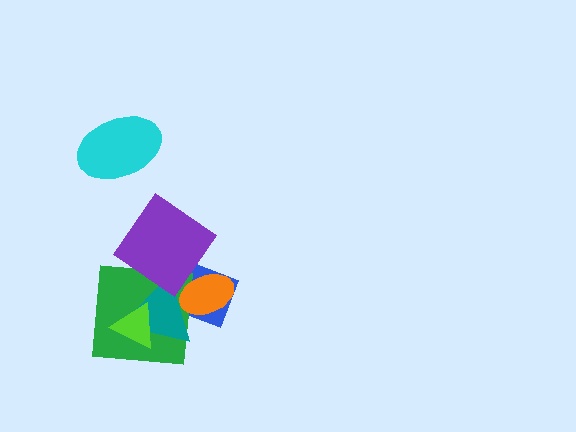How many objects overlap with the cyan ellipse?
0 objects overlap with the cyan ellipse.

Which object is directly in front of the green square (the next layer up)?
The teal triangle is directly in front of the green square.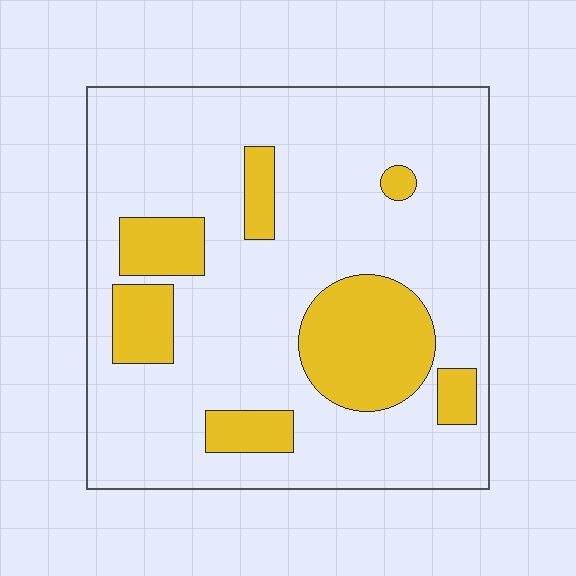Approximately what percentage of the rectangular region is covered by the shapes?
Approximately 20%.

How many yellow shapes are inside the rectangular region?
7.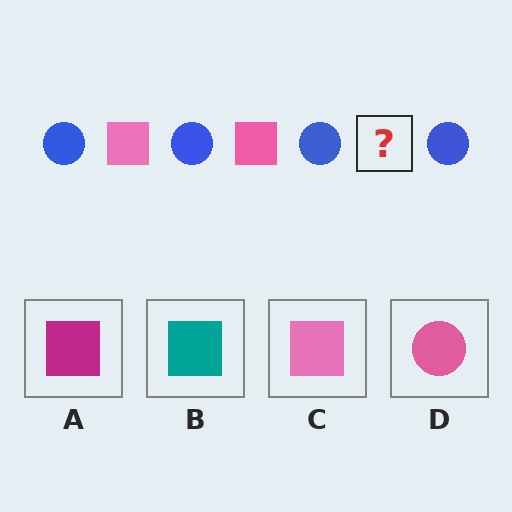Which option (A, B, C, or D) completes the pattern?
C.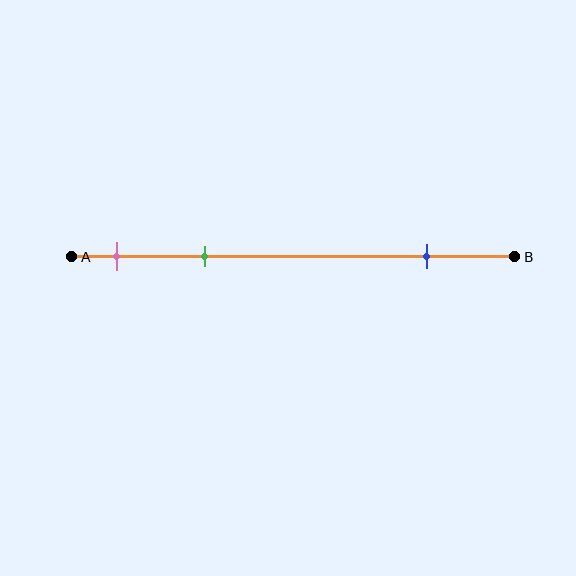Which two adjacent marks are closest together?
The pink and green marks are the closest adjacent pair.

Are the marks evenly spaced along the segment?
No, the marks are not evenly spaced.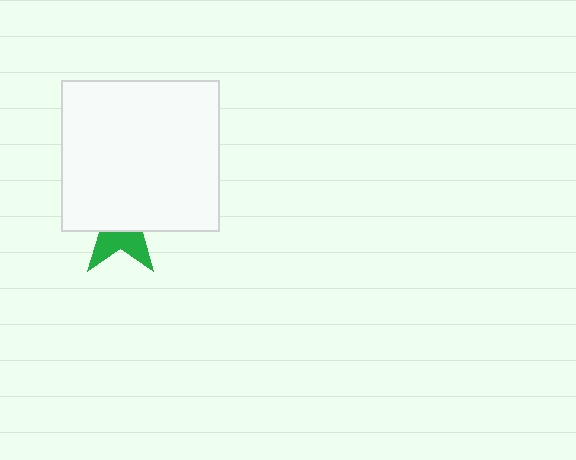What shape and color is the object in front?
The object in front is a white rectangle.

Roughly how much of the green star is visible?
A small part of it is visible (roughly 38%).